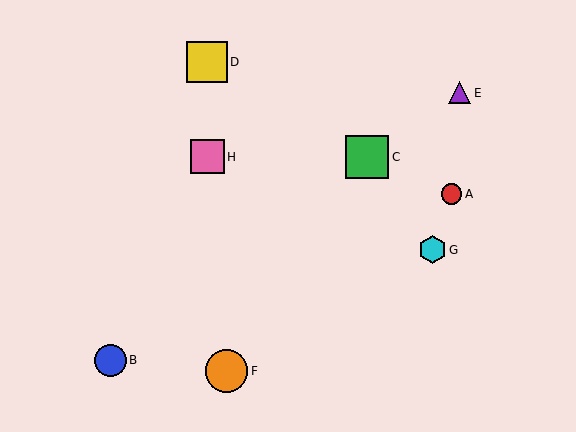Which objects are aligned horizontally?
Objects C, H are aligned horizontally.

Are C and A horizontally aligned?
No, C is at y≈157 and A is at y≈194.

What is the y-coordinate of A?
Object A is at y≈194.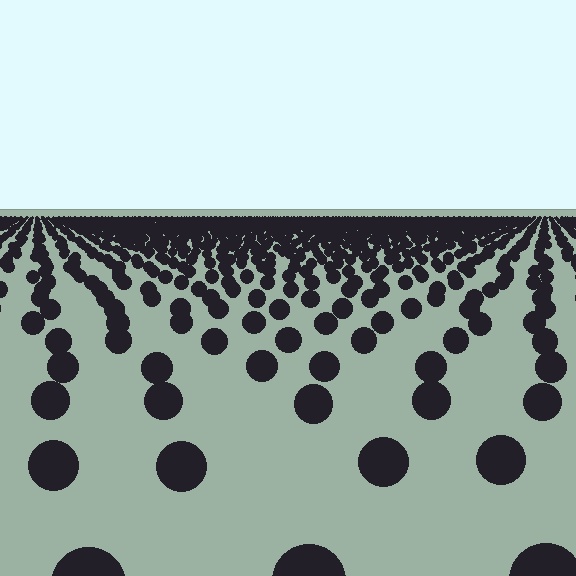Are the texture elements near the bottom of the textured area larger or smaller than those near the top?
Larger. Near the bottom, elements are closer to the viewer and appear at a bigger on-screen size.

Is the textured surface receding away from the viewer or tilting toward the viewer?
The surface is receding away from the viewer. Texture elements get smaller and denser toward the top.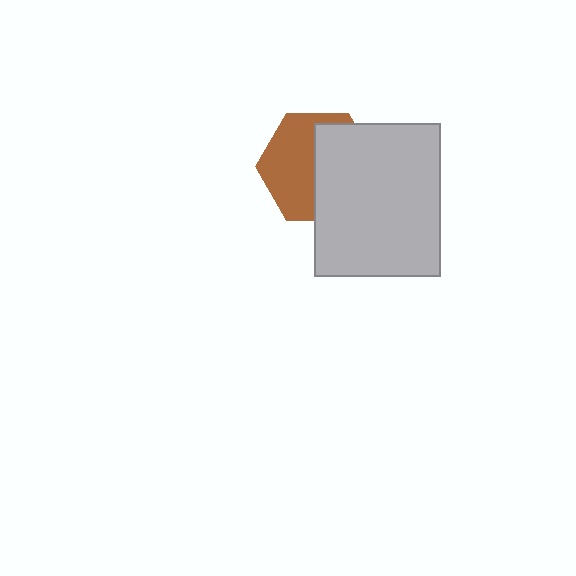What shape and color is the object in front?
The object in front is a light gray rectangle.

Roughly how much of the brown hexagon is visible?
About half of it is visible (roughly 50%).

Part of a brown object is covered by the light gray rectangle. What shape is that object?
It is a hexagon.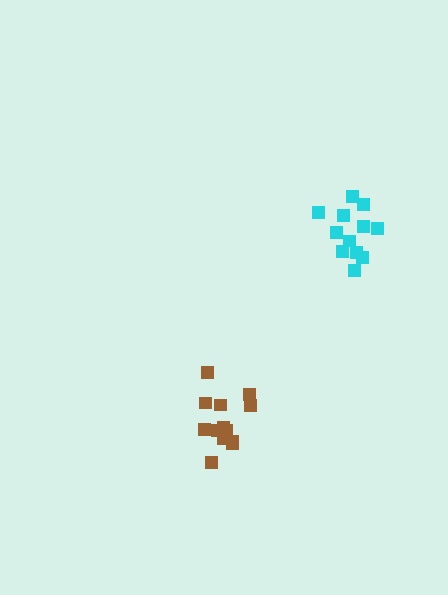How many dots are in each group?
Group 1: 13 dots, Group 2: 12 dots (25 total).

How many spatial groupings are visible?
There are 2 spatial groupings.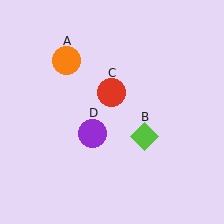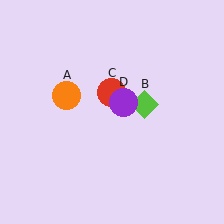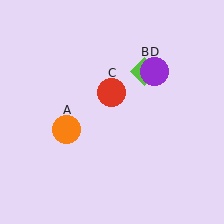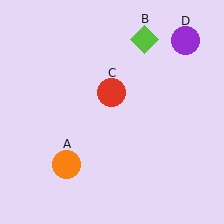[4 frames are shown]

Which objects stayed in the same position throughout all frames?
Red circle (object C) remained stationary.